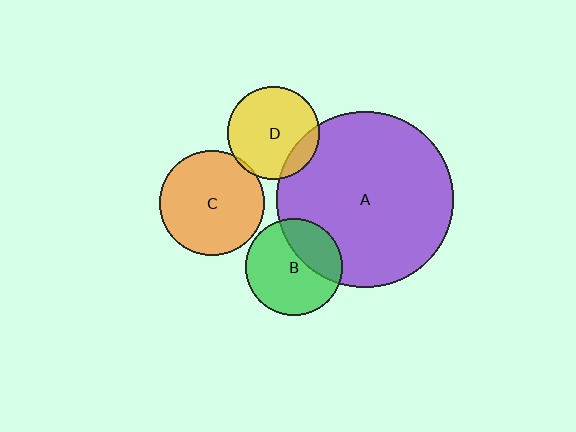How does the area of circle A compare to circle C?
Approximately 2.8 times.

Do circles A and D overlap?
Yes.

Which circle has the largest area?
Circle A (purple).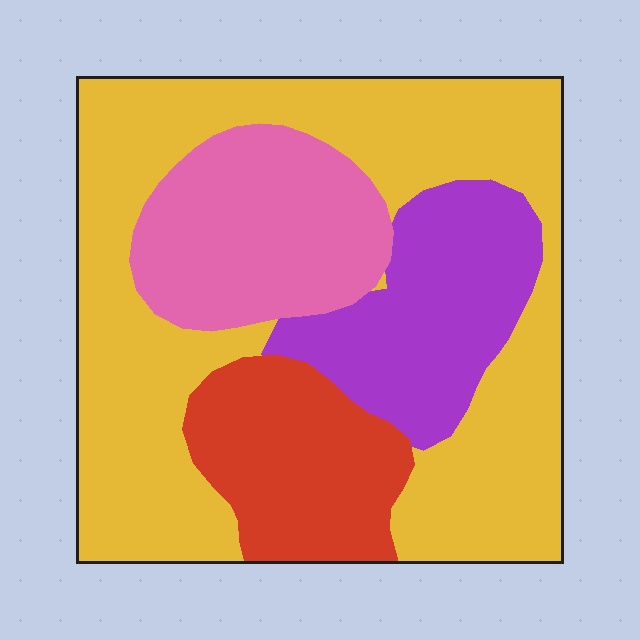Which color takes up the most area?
Yellow, at roughly 50%.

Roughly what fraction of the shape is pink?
Pink takes up about one sixth (1/6) of the shape.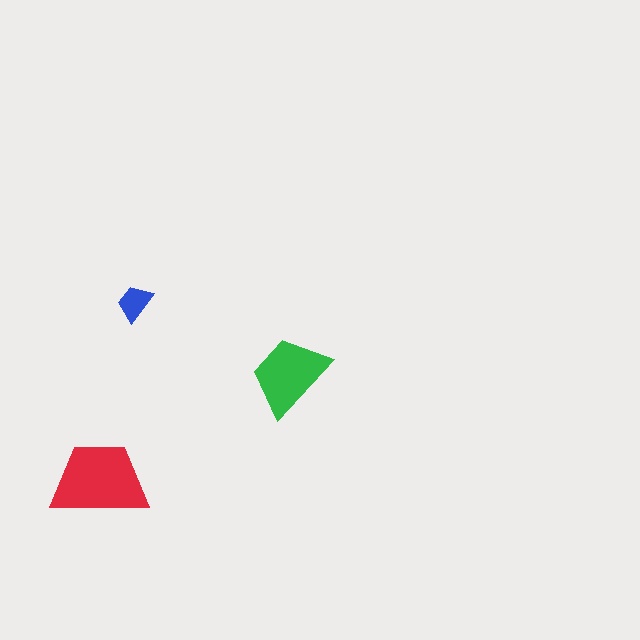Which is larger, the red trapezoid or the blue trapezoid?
The red one.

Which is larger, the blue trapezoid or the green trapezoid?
The green one.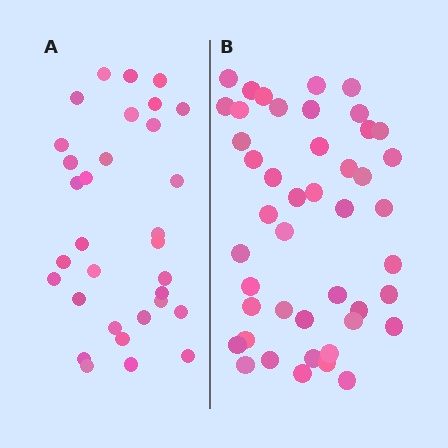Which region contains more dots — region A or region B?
Region B (the right region) has more dots.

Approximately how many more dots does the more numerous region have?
Region B has approximately 15 more dots than region A.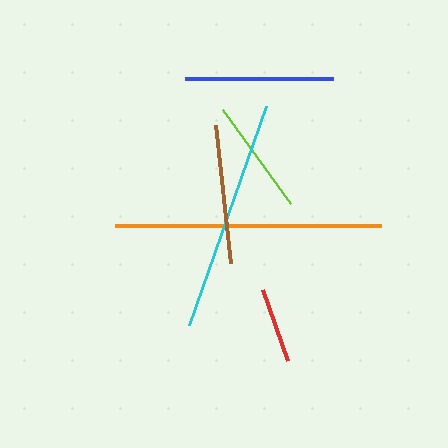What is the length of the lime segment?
The lime segment is approximately 116 pixels long.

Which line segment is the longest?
The orange line is the longest at approximately 266 pixels.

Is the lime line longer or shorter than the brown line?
The brown line is longer than the lime line.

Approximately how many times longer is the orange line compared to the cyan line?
The orange line is approximately 1.1 times the length of the cyan line.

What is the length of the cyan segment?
The cyan segment is approximately 232 pixels long.